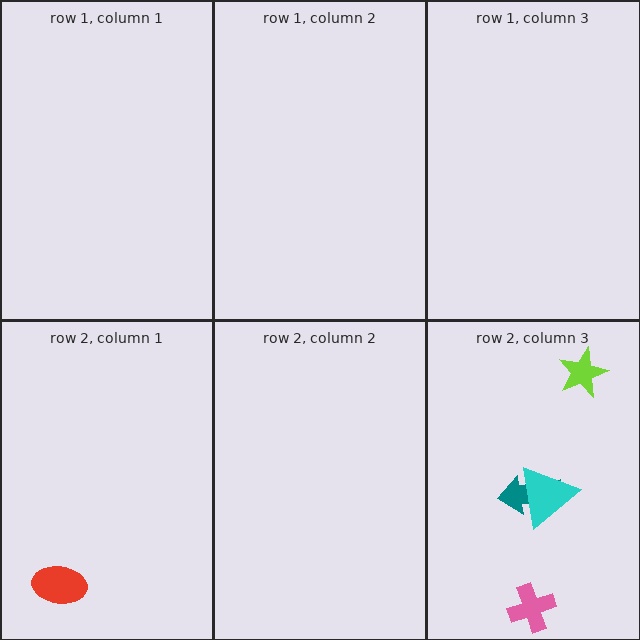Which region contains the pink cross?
The row 2, column 3 region.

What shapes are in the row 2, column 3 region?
The pink cross, the teal arrow, the lime star, the cyan triangle.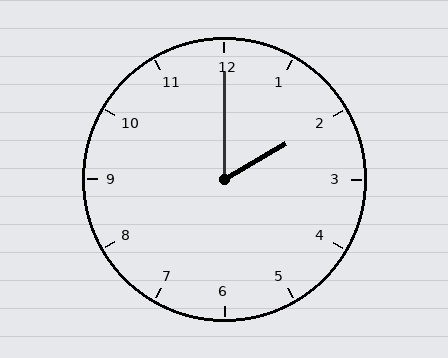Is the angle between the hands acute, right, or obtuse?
It is acute.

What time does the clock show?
2:00.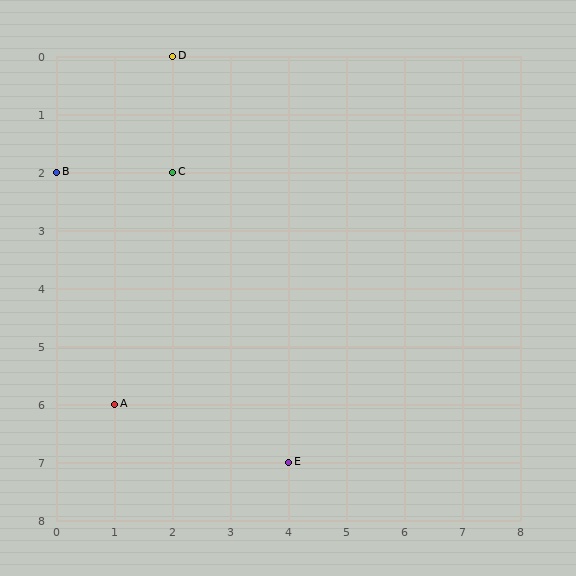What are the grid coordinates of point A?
Point A is at grid coordinates (1, 6).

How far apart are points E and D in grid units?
Points E and D are 2 columns and 7 rows apart (about 7.3 grid units diagonally).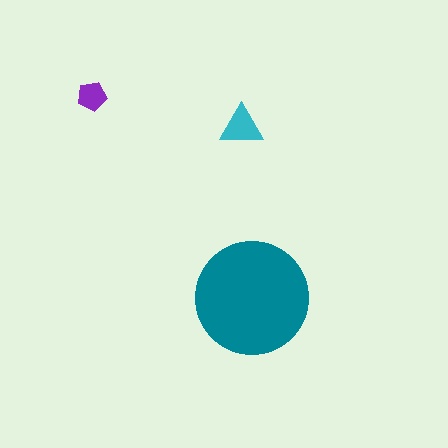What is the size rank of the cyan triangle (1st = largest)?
2nd.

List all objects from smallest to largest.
The purple pentagon, the cyan triangle, the teal circle.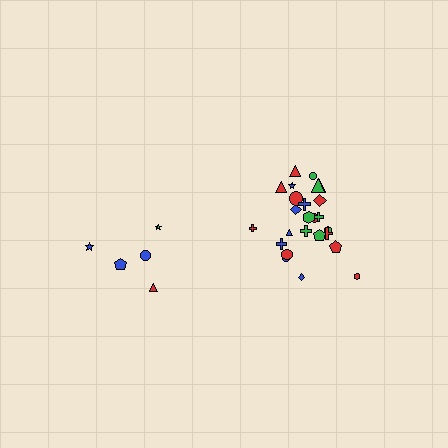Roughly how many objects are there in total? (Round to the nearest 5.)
Roughly 30 objects in total.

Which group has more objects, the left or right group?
The right group.